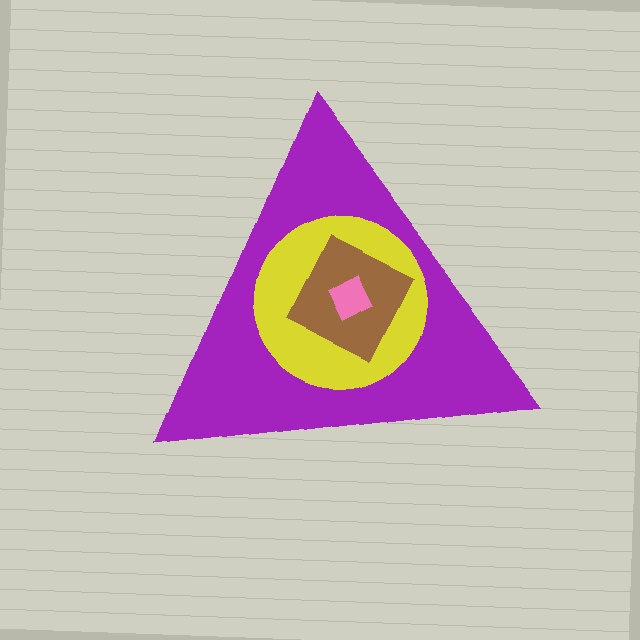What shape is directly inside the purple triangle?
The yellow circle.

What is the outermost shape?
The purple triangle.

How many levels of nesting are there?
4.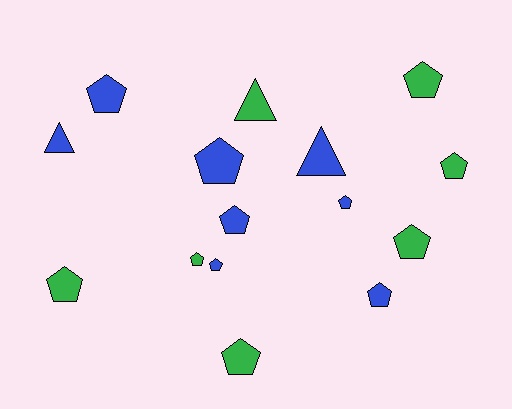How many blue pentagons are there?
There are 6 blue pentagons.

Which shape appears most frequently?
Pentagon, with 12 objects.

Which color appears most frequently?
Blue, with 8 objects.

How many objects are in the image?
There are 15 objects.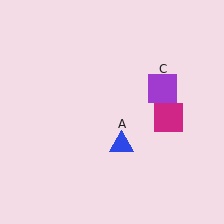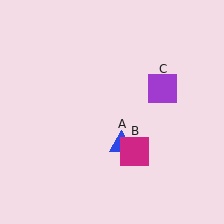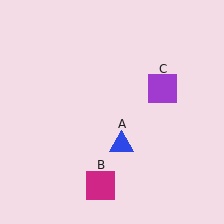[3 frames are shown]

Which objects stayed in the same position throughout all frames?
Blue triangle (object A) and purple square (object C) remained stationary.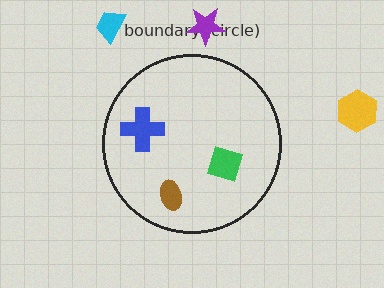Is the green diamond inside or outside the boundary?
Inside.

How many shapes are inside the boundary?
3 inside, 3 outside.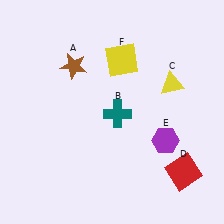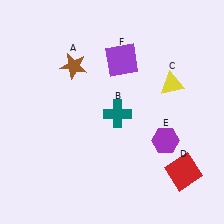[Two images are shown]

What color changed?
The square (F) changed from yellow in Image 1 to purple in Image 2.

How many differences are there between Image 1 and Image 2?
There is 1 difference between the two images.